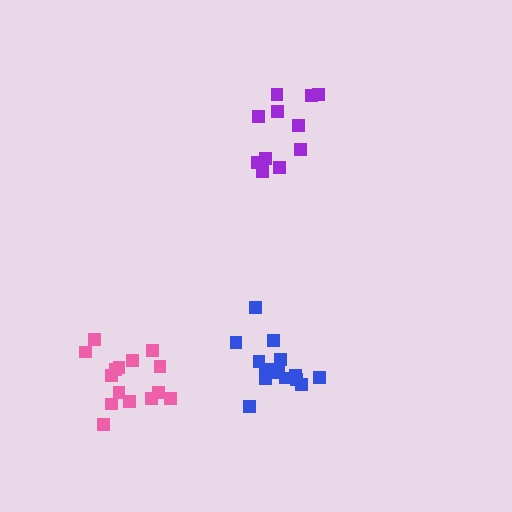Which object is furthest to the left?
The pink cluster is leftmost.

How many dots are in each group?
Group 1: 11 dots, Group 2: 15 dots, Group 3: 15 dots (41 total).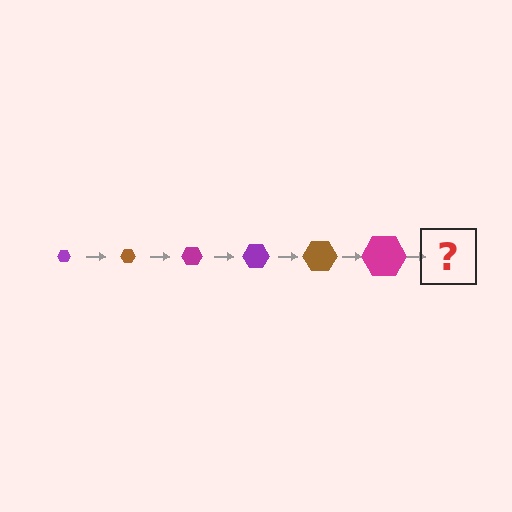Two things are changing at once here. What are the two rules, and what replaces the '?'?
The two rules are that the hexagon grows larger each step and the color cycles through purple, brown, and magenta. The '?' should be a purple hexagon, larger than the previous one.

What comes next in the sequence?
The next element should be a purple hexagon, larger than the previous one.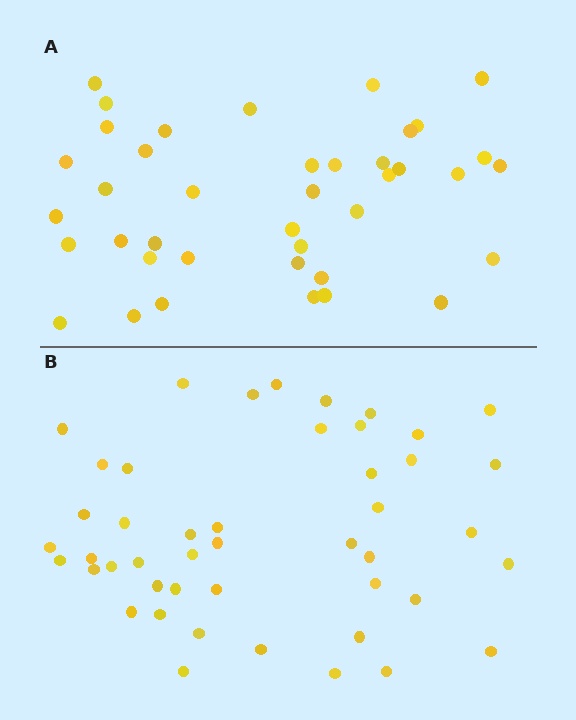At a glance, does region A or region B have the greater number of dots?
Region B (the bottom region) has more dots.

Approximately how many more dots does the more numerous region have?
Region B has about 6 more dots than region A.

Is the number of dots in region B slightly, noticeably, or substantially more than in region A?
Region B has only slightly more — the two regions are fairly close. The ratio is roughly 1.1 to 1.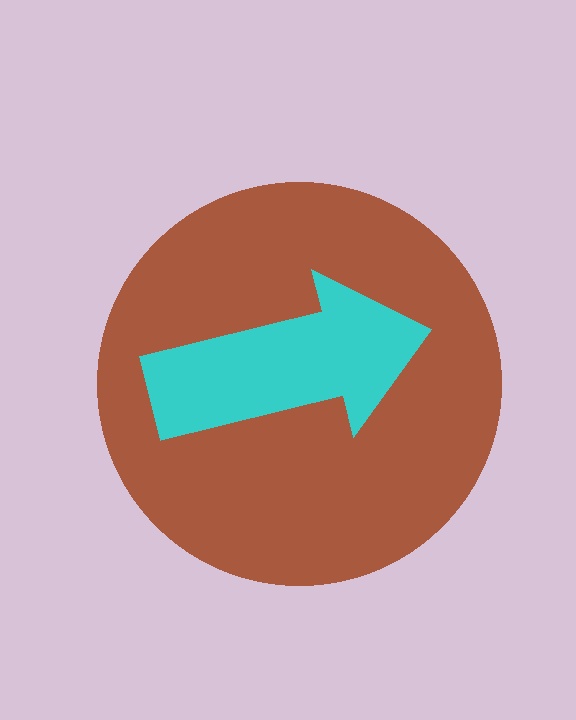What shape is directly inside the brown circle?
The cyan arrow.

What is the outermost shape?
The brown circle.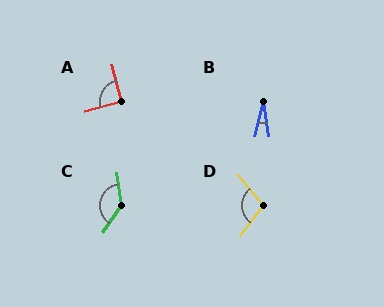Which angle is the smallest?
B, at approximately 23 degrees.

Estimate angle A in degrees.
Approximately 91 degrees.